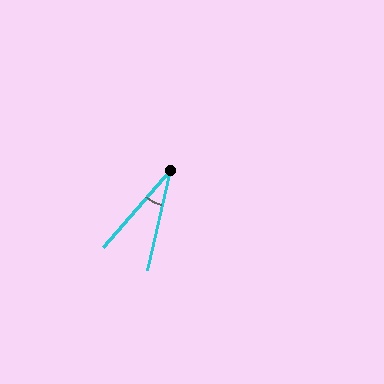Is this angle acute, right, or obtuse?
It is acute.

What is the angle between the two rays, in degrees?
Approximately 28 degrees.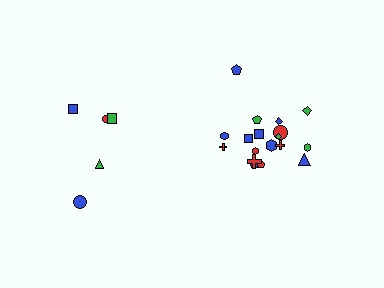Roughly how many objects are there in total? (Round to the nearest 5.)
Roughly 25 objects in total.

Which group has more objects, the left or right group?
The right group.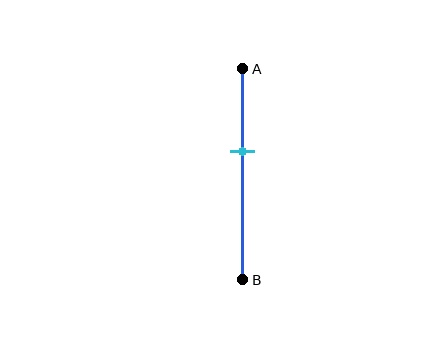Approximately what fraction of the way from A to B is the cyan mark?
The cyan mark is approximately 40% of the way from A to B.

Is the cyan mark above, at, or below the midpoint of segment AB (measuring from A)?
The cyan mark is above the midpoint of segment AB.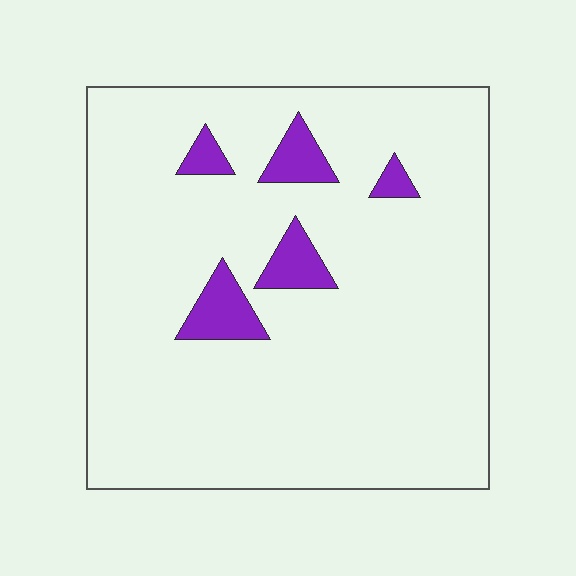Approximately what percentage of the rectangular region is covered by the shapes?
Approximately 10%.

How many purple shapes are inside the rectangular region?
5.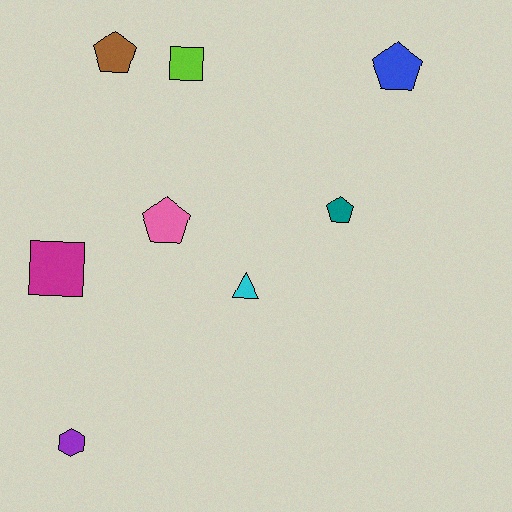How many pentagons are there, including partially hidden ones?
There are 4 pentagons.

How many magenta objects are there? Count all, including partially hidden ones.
There is 1 magenta object.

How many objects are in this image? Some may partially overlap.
There are 8 objects.